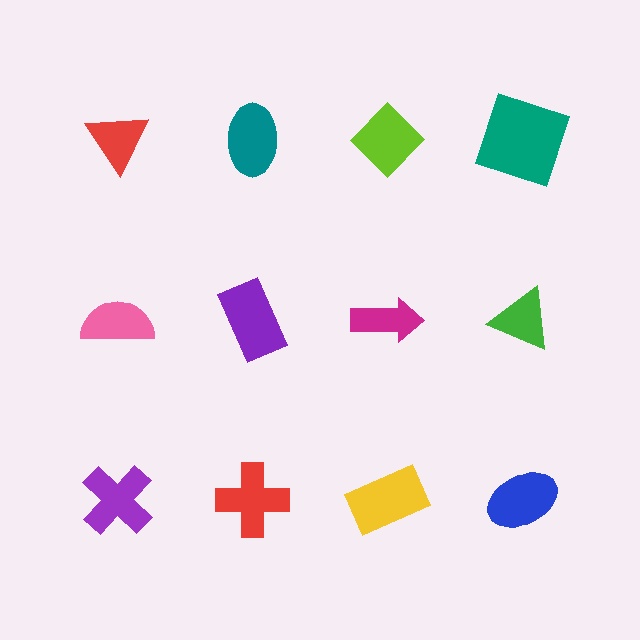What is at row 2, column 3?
A magenta arrow.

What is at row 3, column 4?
A blue ellipse.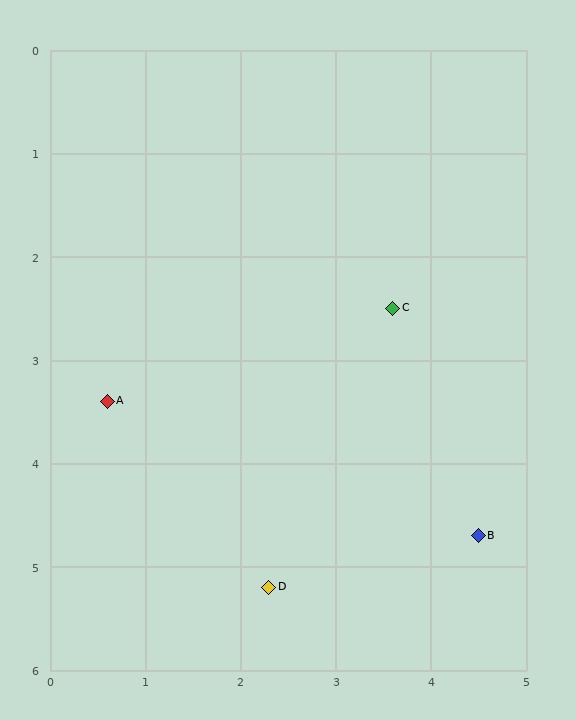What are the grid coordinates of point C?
Point C is at approximately (3.6, 2.5).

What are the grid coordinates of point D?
Point D is at approximately (2.3, 5.2).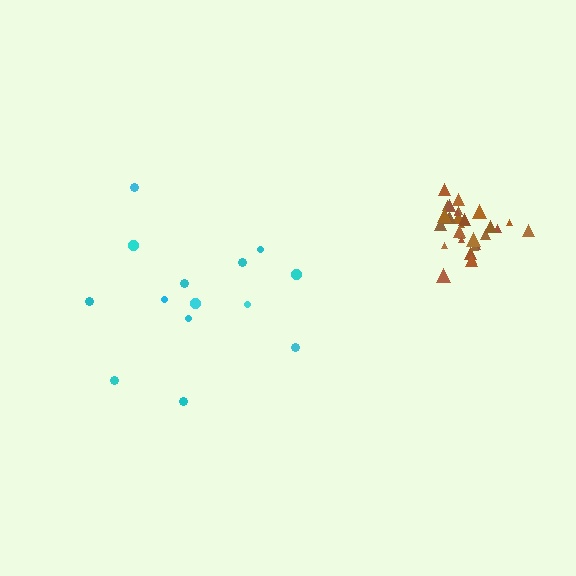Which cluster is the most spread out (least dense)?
Cyan.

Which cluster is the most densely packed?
Brown.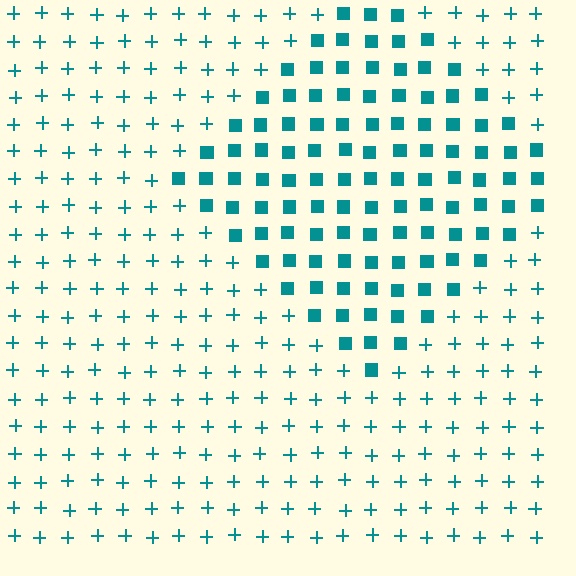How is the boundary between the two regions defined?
The boundary is defined by a change in element shape: squares inside vs. plus signs outside. All elements share the same color and spacing.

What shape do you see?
I see a diamond.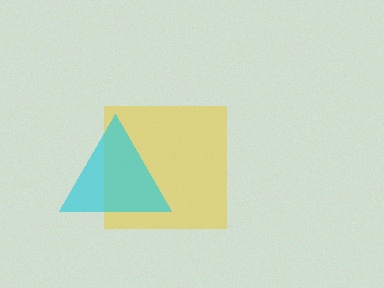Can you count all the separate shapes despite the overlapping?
Yes, there are 2 separate shapes.